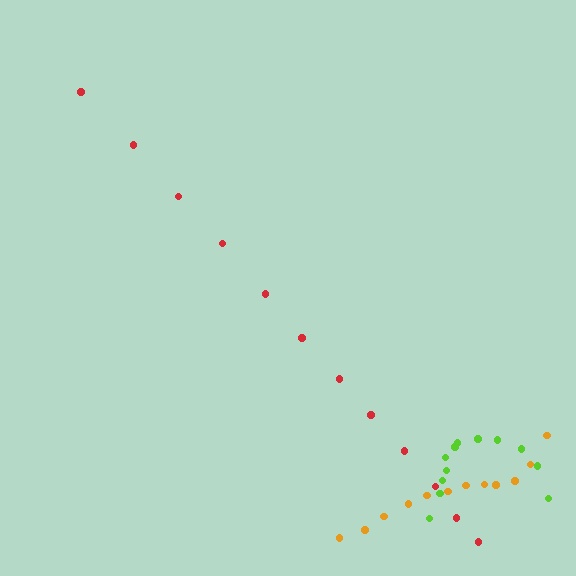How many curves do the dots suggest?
There are 3 distinct paths.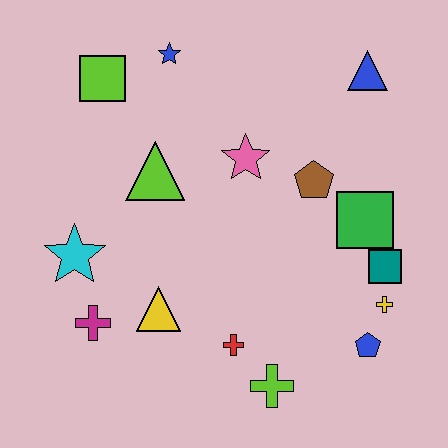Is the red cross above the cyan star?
No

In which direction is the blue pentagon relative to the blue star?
The blue pentagon is below the blue star.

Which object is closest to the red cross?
The lime cross is closest to the red cross.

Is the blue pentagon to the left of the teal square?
Yes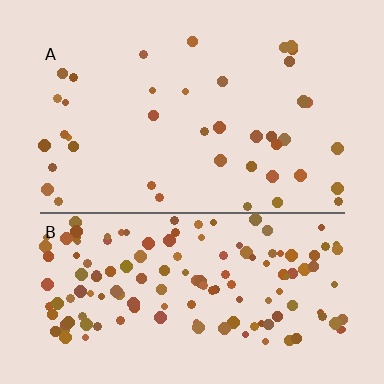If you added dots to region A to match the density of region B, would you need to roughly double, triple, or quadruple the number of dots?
Approximately quadruple.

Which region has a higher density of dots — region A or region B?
B (the bottom).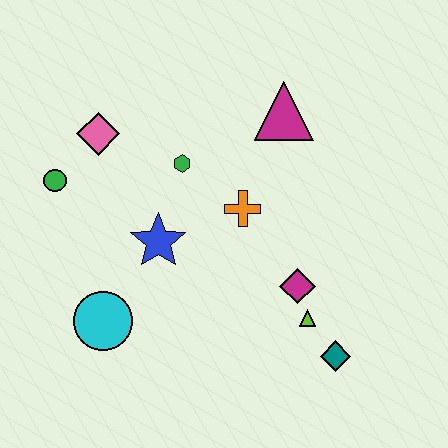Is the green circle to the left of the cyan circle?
Yes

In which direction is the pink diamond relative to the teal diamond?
The pink diamond is to the left of the teal diamond.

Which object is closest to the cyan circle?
The blue star is closest to the cyan circle.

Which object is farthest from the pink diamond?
The teal diamond is farthest from the pink diamond.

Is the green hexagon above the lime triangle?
Yes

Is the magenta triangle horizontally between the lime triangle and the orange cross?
Yes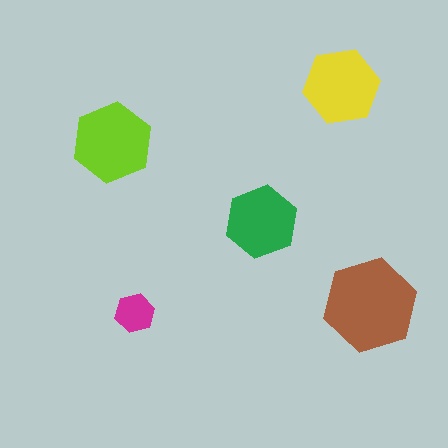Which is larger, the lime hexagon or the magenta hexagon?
The lime one.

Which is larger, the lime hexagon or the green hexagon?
The lime one.